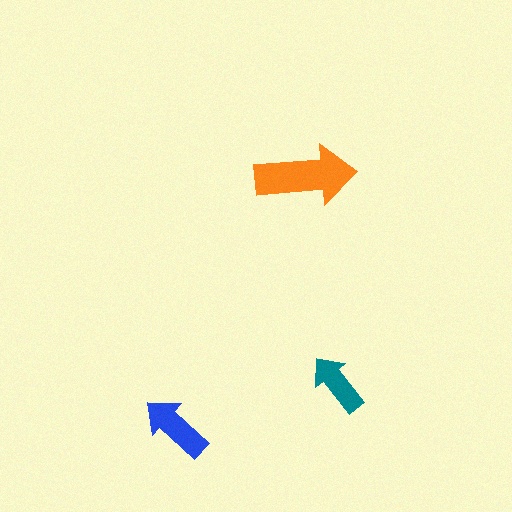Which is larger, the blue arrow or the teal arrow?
The blue one.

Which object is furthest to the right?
The teal arrow is rightmost.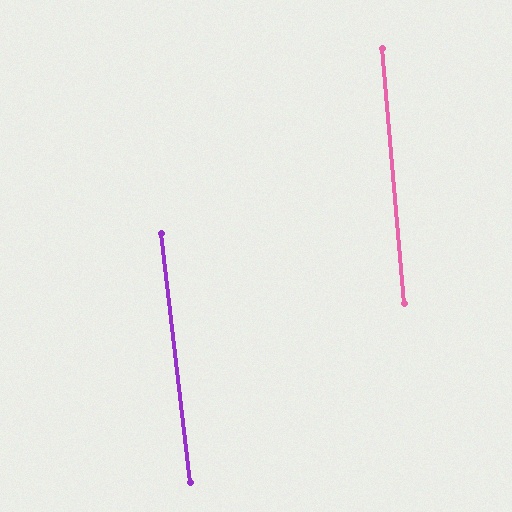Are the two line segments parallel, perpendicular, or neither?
Parallel — their directions differ by only 1.9°.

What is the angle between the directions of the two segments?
Approximately 2 degrees.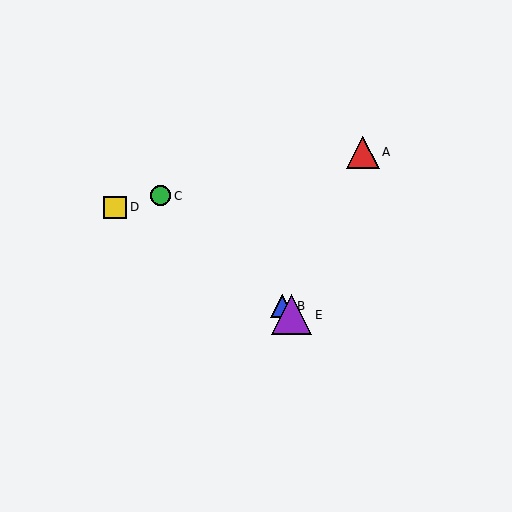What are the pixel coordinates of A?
Object A is at (363, 152).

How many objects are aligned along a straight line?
3 objects (B, C, E) are aligned along a straight line.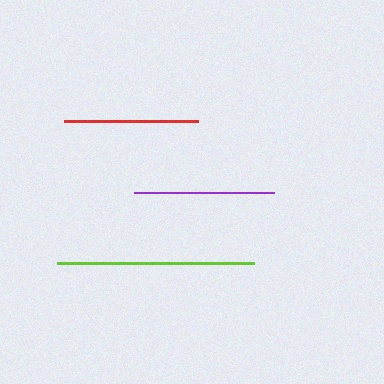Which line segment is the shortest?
The red line is the shortest at approximately 134 pixels.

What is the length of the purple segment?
The purple segment is approximately 139 pixels long.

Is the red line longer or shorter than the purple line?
The purple line is longer than the red line.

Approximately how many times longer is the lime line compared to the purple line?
The lime line is approximately 1.4 times the length of the purple line.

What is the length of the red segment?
The red segment is approximately 134 pixels long.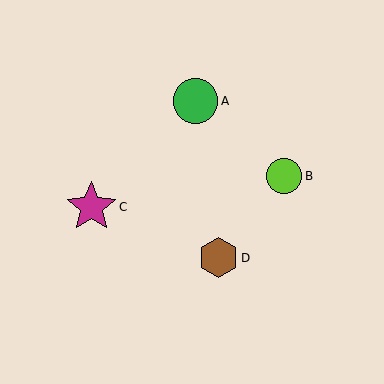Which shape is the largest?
The magenta star (labeled C) is the largest.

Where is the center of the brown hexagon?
The center of the brown hexagon is at (219, 258).